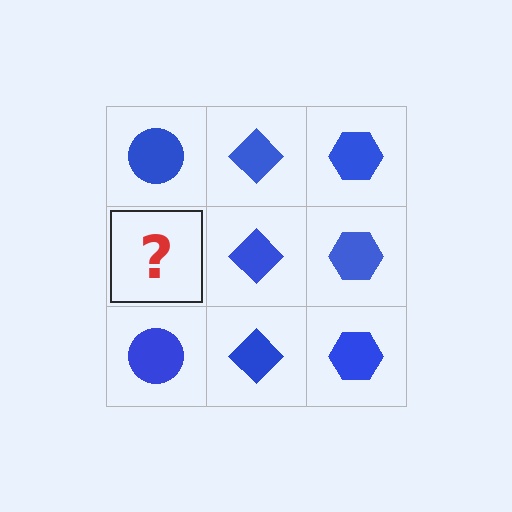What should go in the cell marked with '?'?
The missing cell should contain a blue circle.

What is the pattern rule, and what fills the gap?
The rule is that each column has a consistent shape. The gap should be filled with a blue circle.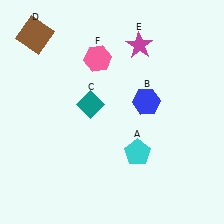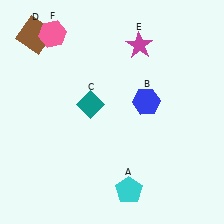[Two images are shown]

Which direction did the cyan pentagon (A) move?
The cyan pentagon (A) moved down.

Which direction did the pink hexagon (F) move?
The pink hexagon (F) moved left.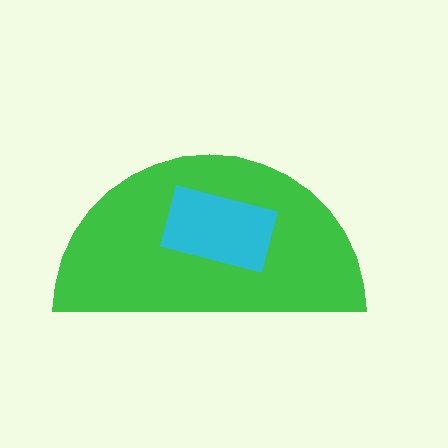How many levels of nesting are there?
2.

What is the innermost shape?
The cyan rectangle.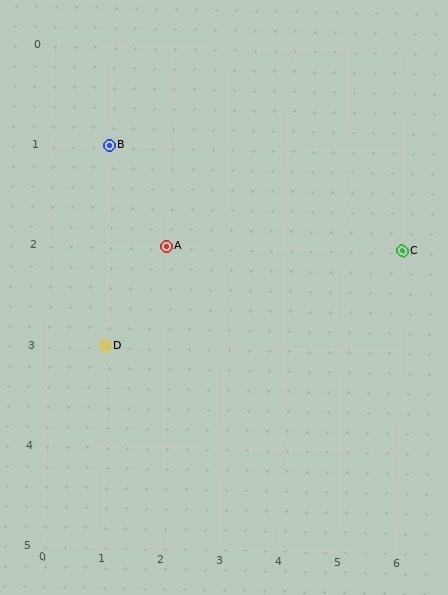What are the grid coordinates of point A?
Point A is at grid coordinates (2, 2).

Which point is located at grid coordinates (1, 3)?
Point D is at (1, 3).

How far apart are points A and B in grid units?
Points A and B are 1 column and 1 row apart (about 1.4 grid units diagonally).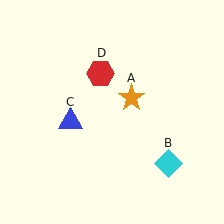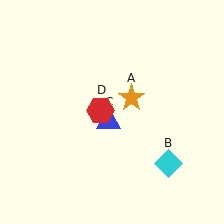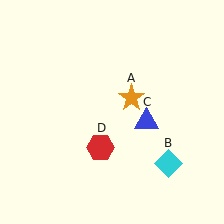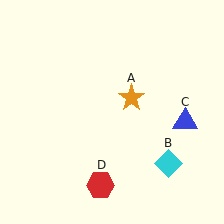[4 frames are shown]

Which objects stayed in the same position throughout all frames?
Orange star (object A) and cyan diamond (object B) remained stationary.